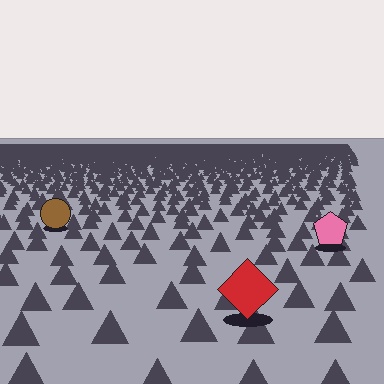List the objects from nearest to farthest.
From nearest to farthest: the red diamond, the pink pentagon, the brown circle.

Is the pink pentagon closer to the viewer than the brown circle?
Yes. The pink pentagon is closer — you can tell from the texture gradient: the ground texture is coarser near it.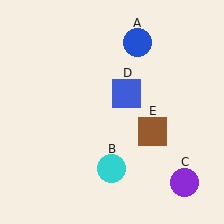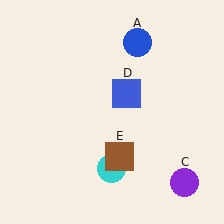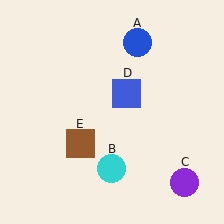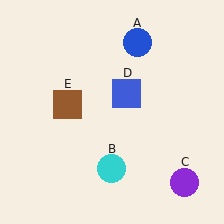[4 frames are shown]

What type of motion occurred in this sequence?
The brown square (object E) rotated clockwise around the center of the scene.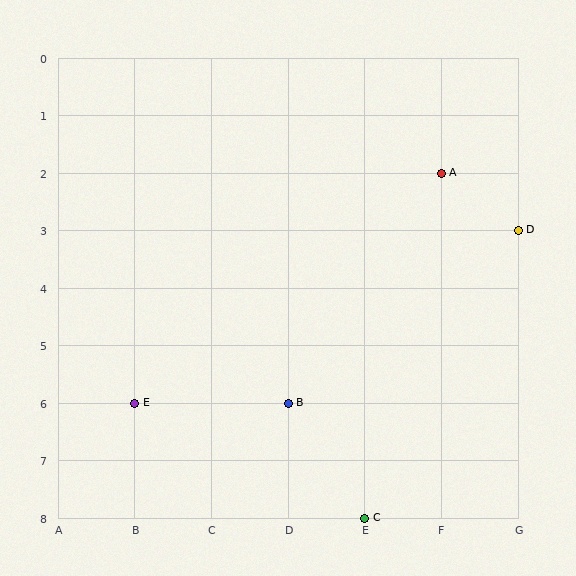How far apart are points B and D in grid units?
Points B and D are 3 columns and 3 rows apart (about 4.2 grid units diagonally).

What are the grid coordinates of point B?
Point B is at grid coordinates (D, 6).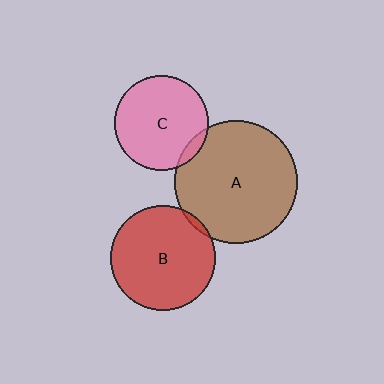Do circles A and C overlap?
Yes.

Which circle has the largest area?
Circle A (brown).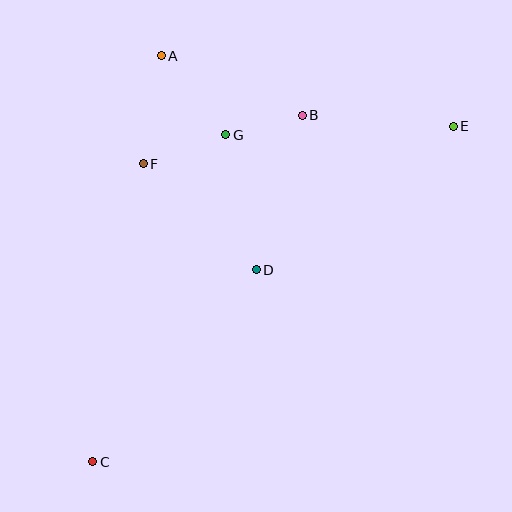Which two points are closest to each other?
Points B and G are closest to each other.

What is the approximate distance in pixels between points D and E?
The distance between D and E is approximately 244 pixels.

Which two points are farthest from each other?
Points C and E are farthest from each other.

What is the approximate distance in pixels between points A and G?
The distance between A and G is approximately 102 pixels.